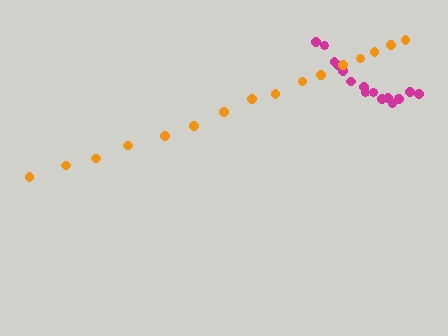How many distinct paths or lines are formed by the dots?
There are 2 distinct paths.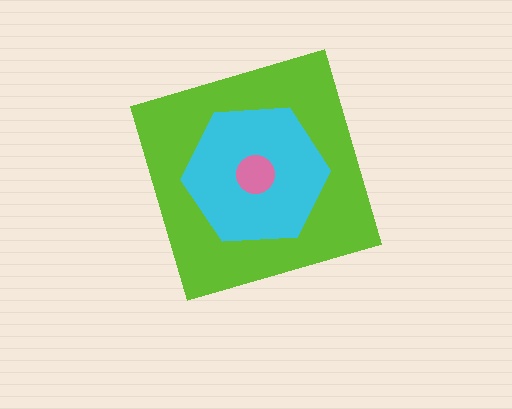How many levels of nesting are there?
3.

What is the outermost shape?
The lime diamond.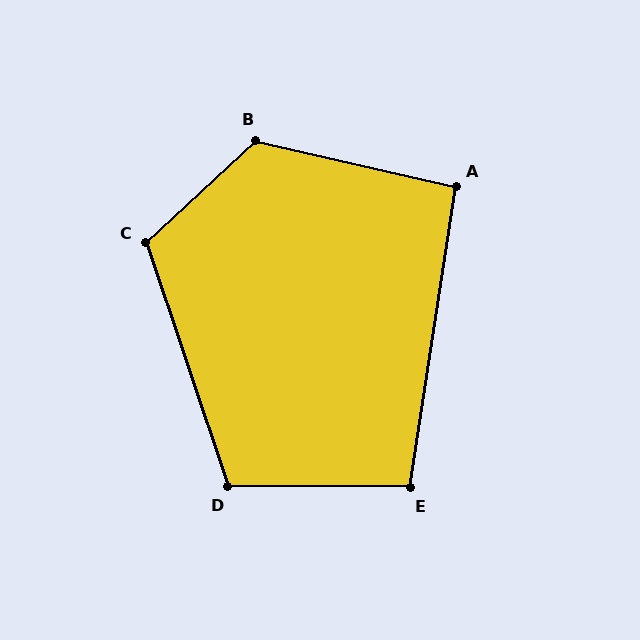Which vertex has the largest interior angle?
B, at approximately 124 degrees.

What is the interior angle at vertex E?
Approximately 98 degrees (obtuse).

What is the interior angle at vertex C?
Approximately 114 degrees (obtuse).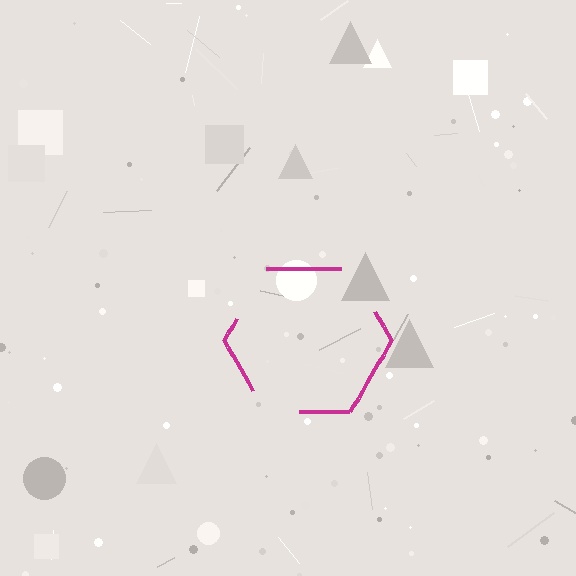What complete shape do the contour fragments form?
The contour fragments form a hexagon.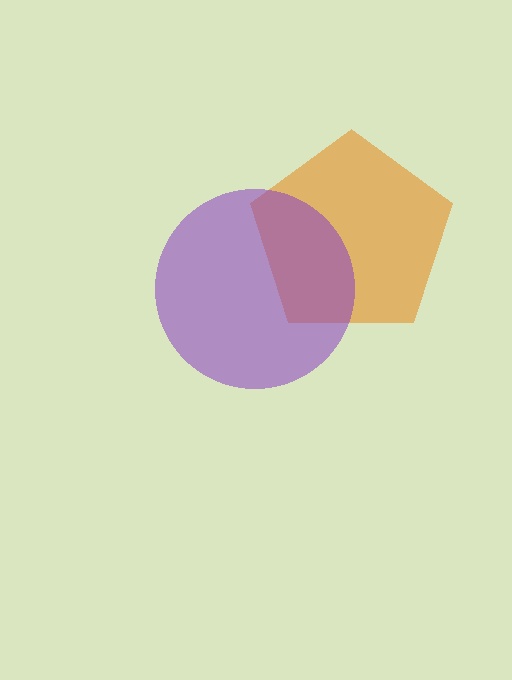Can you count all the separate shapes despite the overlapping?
Yes, there are 2 separate shapes.